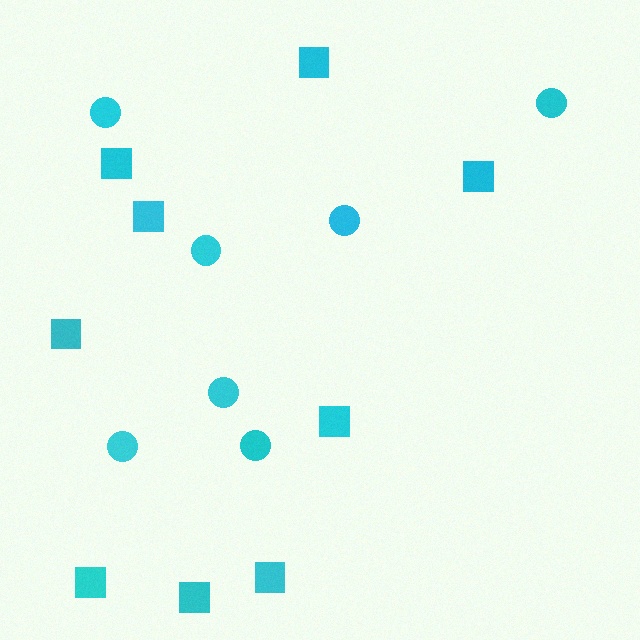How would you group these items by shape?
There are 2 groups: one group of squares (9) and one group of circles (7).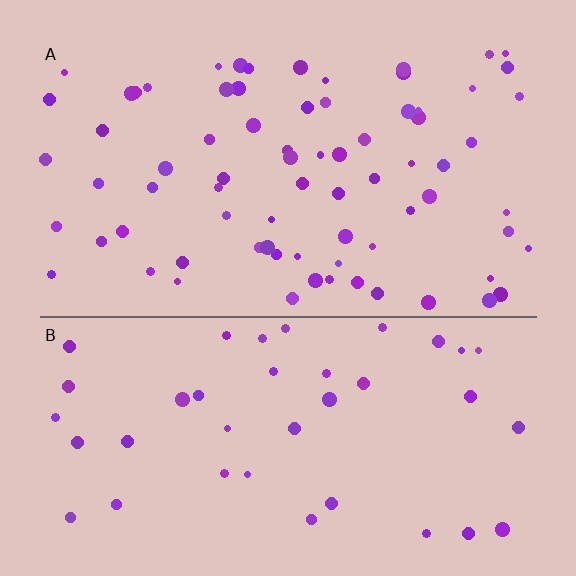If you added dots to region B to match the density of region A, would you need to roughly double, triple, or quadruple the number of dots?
Approximately double.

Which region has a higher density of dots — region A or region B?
A (the top).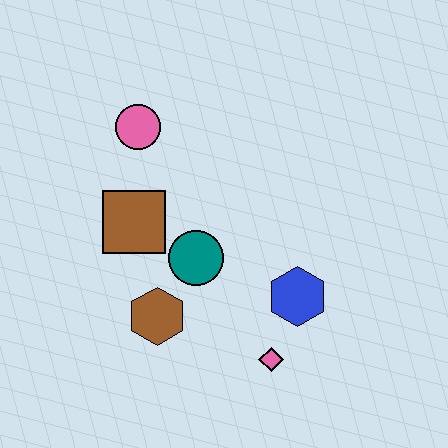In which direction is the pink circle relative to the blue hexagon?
The pink circle is above the blue hexagon.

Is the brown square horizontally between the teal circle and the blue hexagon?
No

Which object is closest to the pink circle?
The brown square is closest to the pink circle.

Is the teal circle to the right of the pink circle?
Yes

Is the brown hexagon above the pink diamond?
Yes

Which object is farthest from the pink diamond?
The pink circle is farthest from the pink diamond.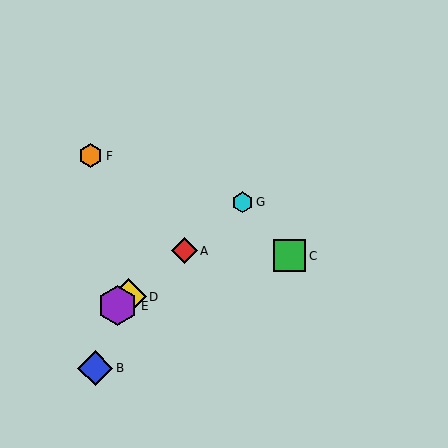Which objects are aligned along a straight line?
Objects A, D, E, G are aligned along a straight line.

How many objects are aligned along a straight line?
4 objects (A, D, E, G) are aligned along a straight line.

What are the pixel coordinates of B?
Object B is at (95, 368).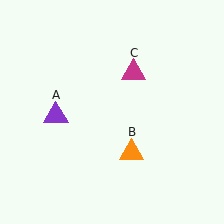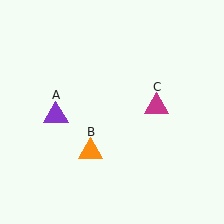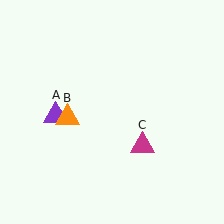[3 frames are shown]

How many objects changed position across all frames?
2 objects changed position: orange triangle (object B), magenta triangle (object C).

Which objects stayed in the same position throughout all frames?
Purple triangle (object A) remained stationary.